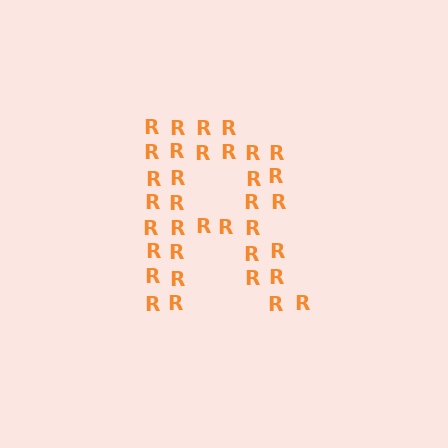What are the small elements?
The small elements are letter R's.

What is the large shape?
The large shape is the letter R.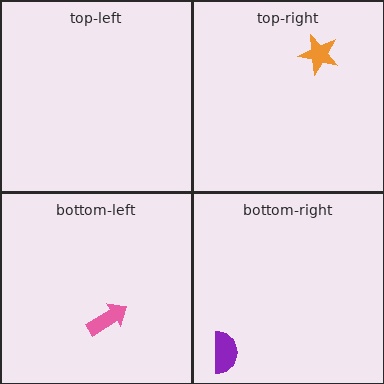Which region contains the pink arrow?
The bottom-left region.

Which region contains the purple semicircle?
The bottom-right region.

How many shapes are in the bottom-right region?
1.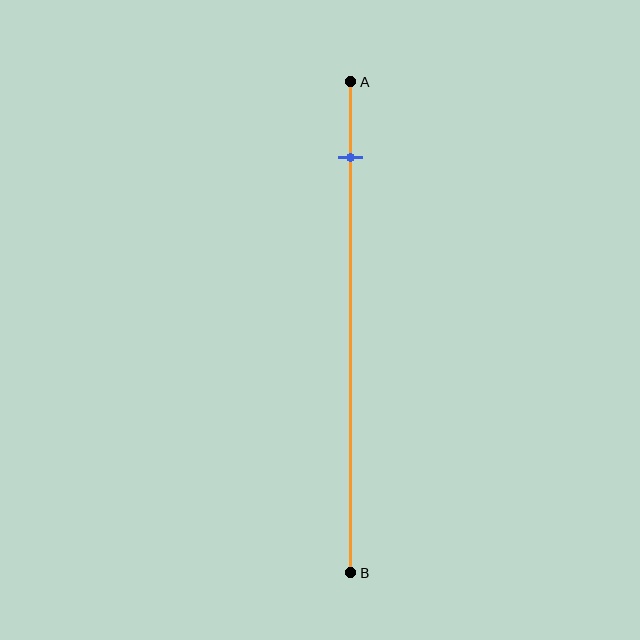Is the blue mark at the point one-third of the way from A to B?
No, the mark is at about 15% from A, not at the 33% one-third point.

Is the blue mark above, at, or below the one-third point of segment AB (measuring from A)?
The blue mark is above the one-third point of segment AB.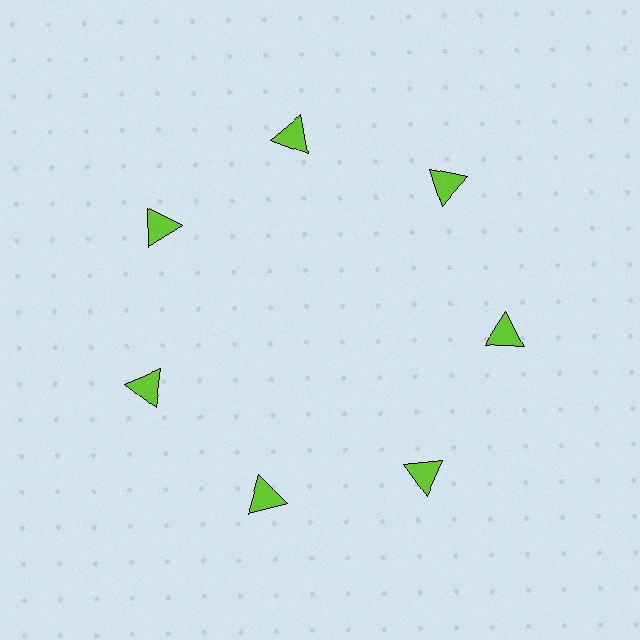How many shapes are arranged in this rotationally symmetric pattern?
There are 7 shapes, arranged in 7 groups of 1.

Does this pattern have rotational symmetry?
Yes, this pattern has 7-fold rotational symmetry. It looks the same after rotating 51 degrees around the center.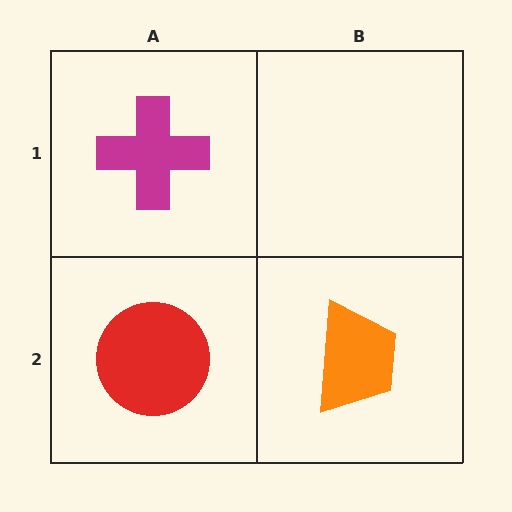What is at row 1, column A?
A magenta cross.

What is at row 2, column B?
An orange trapezoid.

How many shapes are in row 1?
1 shape.